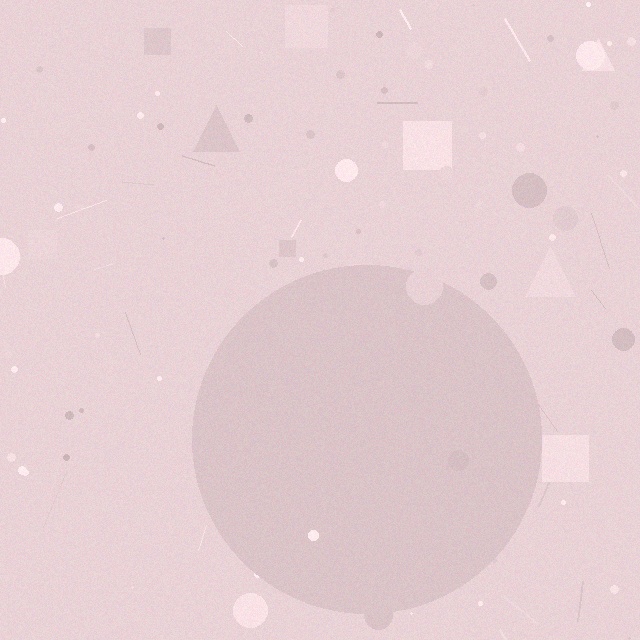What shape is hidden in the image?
A circle is hidden in the image.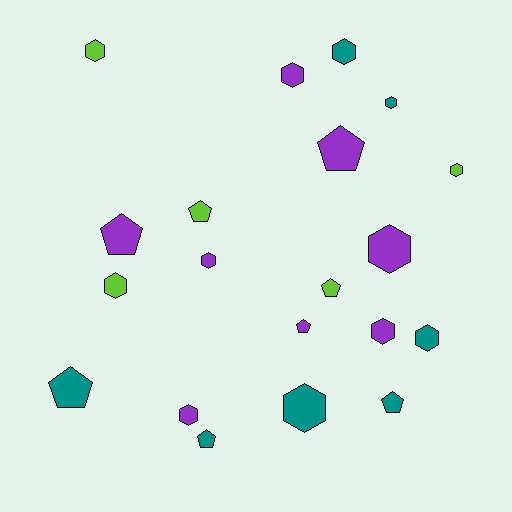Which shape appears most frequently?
Hexagon, with 12 objects.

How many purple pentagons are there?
There are 3 purple pentagons.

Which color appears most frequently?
Purple, with 8 objects.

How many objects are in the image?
There are 20 objects.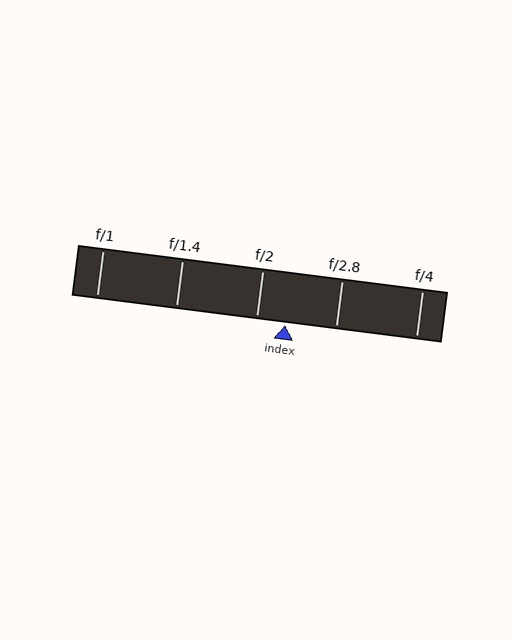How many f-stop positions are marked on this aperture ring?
There are 5 f-stop positions marked.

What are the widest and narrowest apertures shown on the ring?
The widest aperture shown is f/1 and the narrowest is f/4.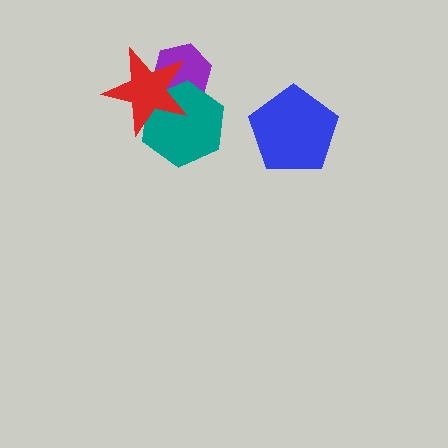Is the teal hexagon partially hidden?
Yes, it is partially covered by another shape.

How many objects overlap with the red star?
2 objects overlap with the red star.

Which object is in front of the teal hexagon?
The red star is in front of the teal hexagon.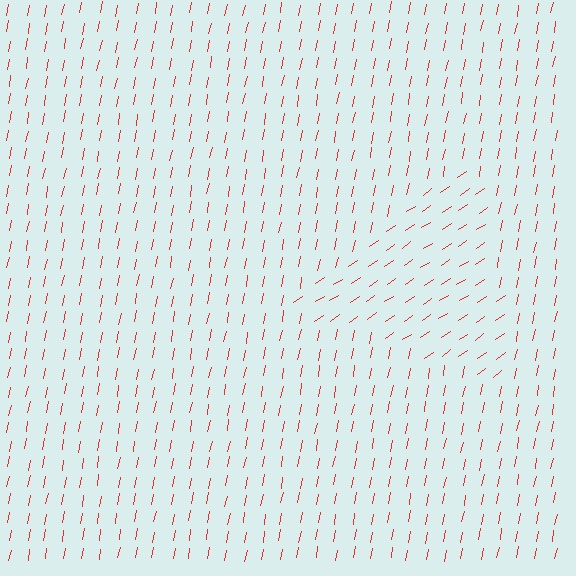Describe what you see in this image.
The image is filled with small red line segments. A triangle region in the image has lines oriented differently from the surrounding lines, creating a visible texture boundary.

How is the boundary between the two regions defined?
The boundary is defined purely by a change in line orientation (approximately 45 degrees difference). All lines are the same color and thickness.